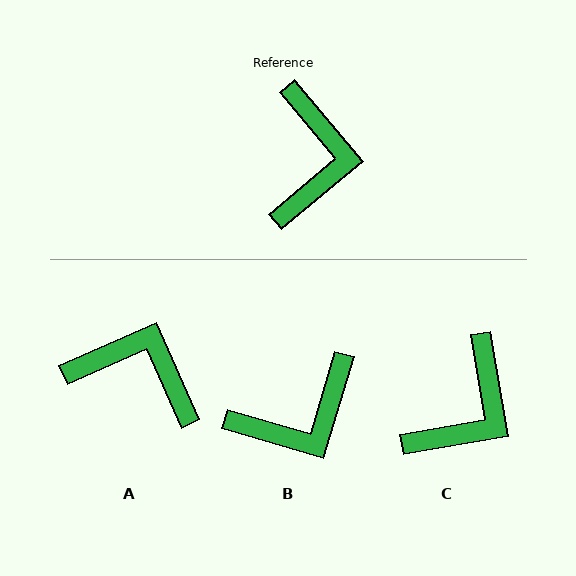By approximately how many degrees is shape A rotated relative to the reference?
Approximately 74 degrees counter-clockwise.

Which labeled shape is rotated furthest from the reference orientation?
A, about 74 degrees away.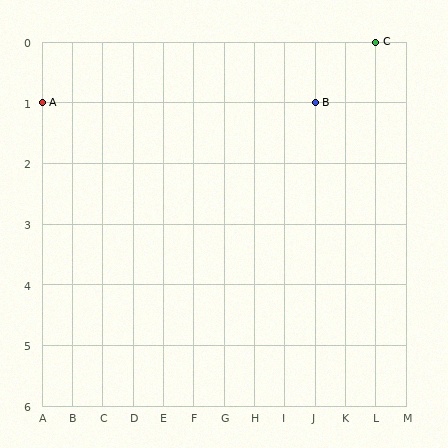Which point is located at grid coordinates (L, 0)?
Point C is at (L, 0).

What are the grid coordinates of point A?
Point A is at grid coordinates (A, 1).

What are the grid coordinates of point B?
Point B is at grid coordinates (J, 1).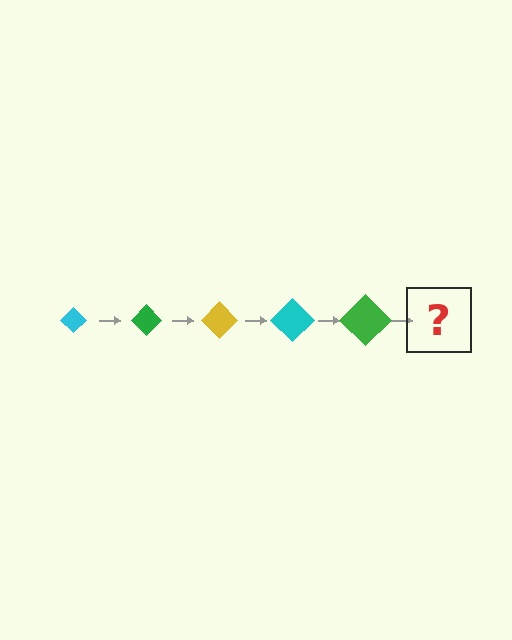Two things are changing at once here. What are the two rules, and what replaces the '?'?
The two rules are that the diamond grows larger each step and the color cycles through cyan, green, and yellow. The '?' should be a yellow diamond, larger than the previous one.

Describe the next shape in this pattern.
It should be a yellow diamond, larger than the previous one.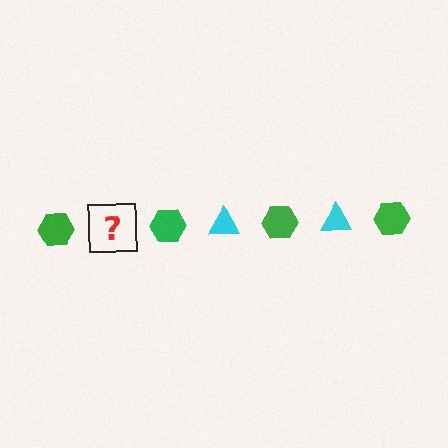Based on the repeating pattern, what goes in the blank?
The blank should be a cyan triangle.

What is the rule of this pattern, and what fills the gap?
The rule is that the pattern alternates between green hexagon and cyan triangle. The gap should be filled with a cyan triangle.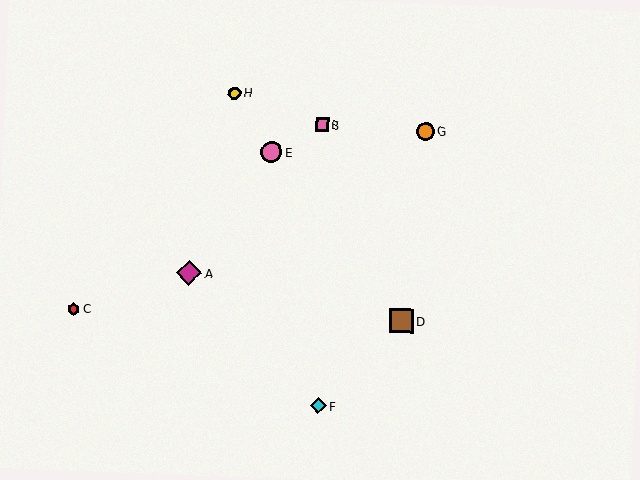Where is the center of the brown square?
The center of the brown square is at (401, 321).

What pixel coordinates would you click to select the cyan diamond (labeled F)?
Click at (318, 406) to select the cyan diamond F.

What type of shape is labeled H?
Shape H is a yellow circle.